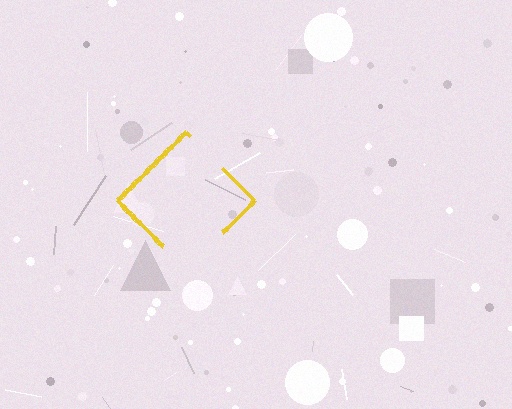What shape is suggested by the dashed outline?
The dashed outline suggests a diamond.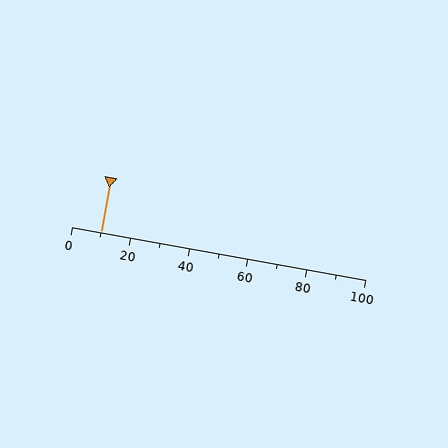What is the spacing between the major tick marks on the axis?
The major ticks are spaced 20 apart.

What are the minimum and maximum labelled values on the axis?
The axis runs from 0 to 100.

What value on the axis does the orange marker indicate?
The marker indicates approximately 10.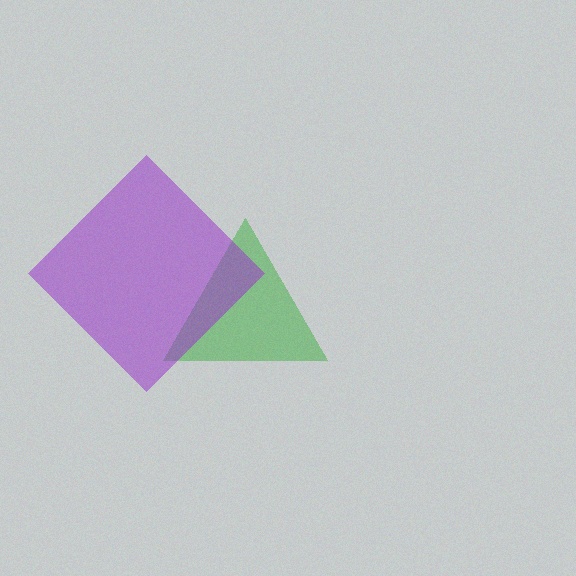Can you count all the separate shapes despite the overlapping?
Yes, there are 2 separate shapes.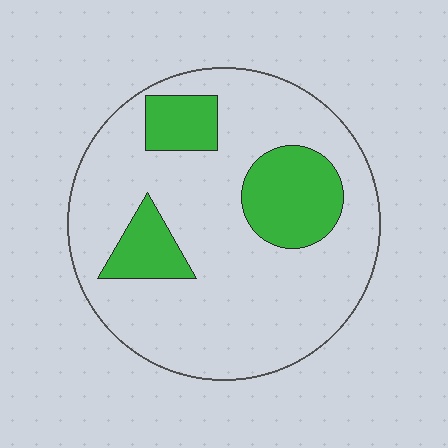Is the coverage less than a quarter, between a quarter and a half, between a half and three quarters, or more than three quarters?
Less than a quarter.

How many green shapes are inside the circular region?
3.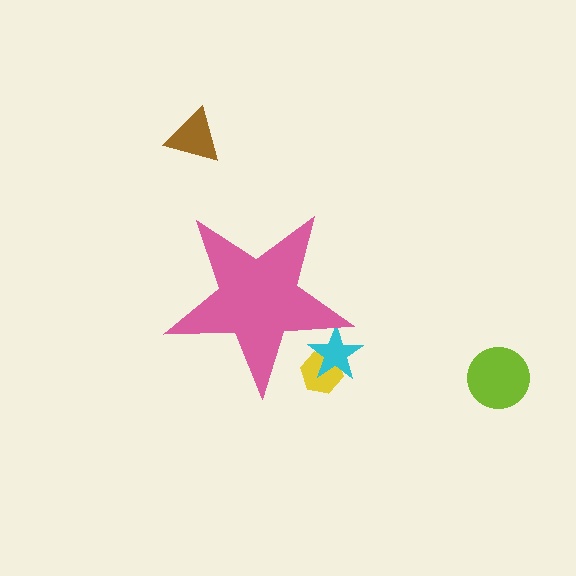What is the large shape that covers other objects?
A pink star.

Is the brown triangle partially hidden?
No, the brown triangle is fully visible.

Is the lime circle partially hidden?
No, the lime circle is fully visible.